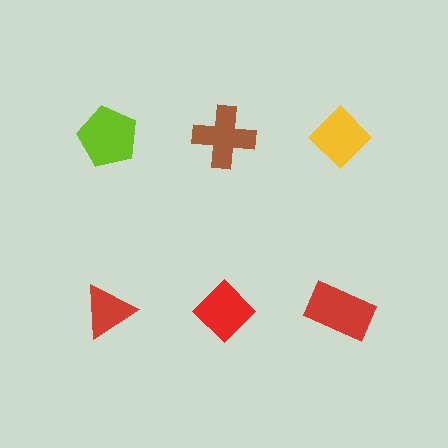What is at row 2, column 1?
A red triangle.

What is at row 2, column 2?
A red diamond.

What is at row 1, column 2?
A brown cross.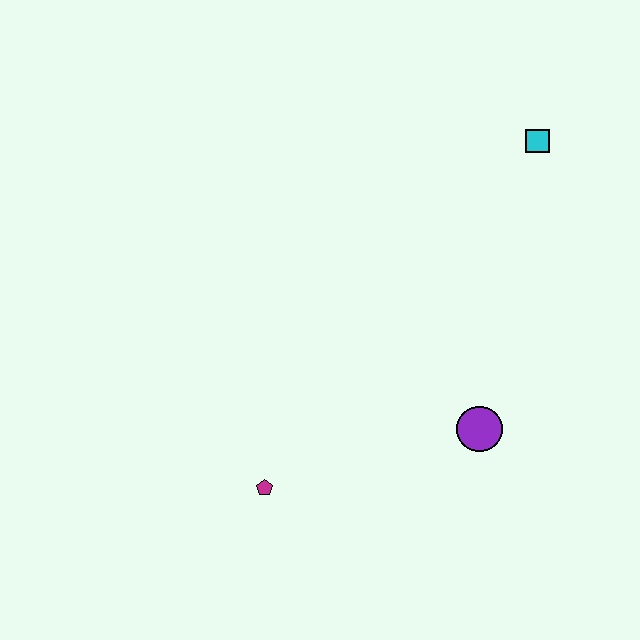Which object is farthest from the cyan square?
The magenta pentagon is farthest from the cyan square.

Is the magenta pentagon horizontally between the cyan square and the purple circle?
No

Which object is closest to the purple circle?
The magenta pentagon is closest to the purple circle.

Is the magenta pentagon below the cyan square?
Yes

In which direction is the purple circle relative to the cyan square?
The purple circle is below the cyan square.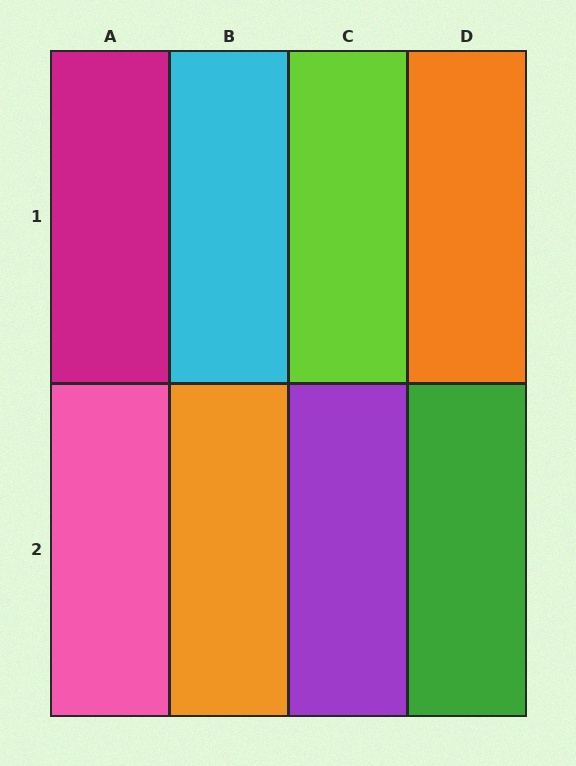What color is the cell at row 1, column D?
Orange.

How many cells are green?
1 cell is green.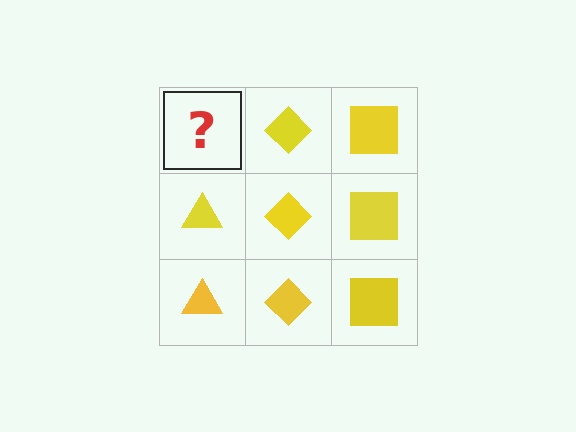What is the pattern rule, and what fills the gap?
The rule is that each column has a consistent shape. The gap should be filled with a yellow triangle.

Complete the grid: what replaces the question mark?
The question mark should be replaced with a yellow triangle.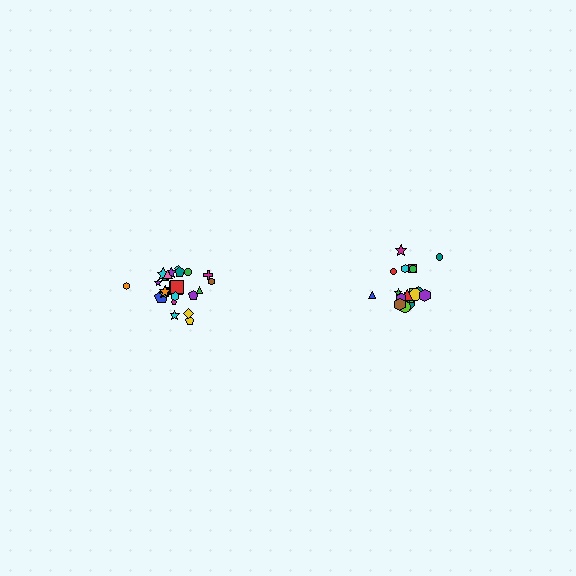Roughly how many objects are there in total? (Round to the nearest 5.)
Roughly 45 objects in total.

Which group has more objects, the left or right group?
The left group.